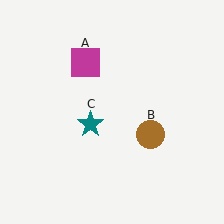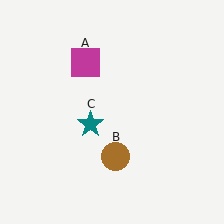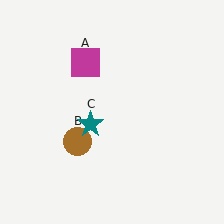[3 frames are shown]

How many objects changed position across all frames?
1 object changed position: brown circle (object B).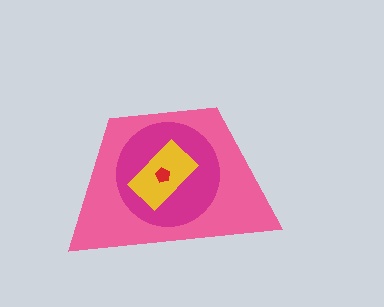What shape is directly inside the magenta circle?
The yellow rectangle.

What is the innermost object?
The red pentagon.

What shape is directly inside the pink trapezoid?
The magenta circle.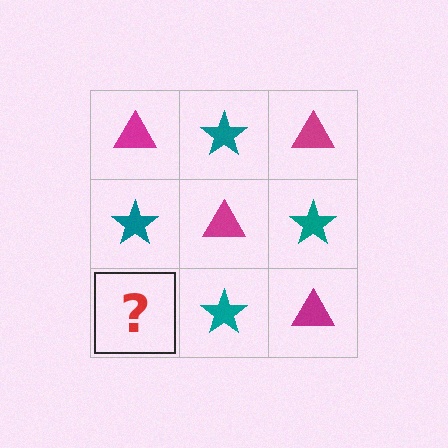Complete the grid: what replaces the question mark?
The question mark should be replaced with a magenta triangle.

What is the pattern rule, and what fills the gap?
The rule is that it alternates magenta triangle and teal star in a checkerboard pattern. The gap should be filled with a magenta triangle.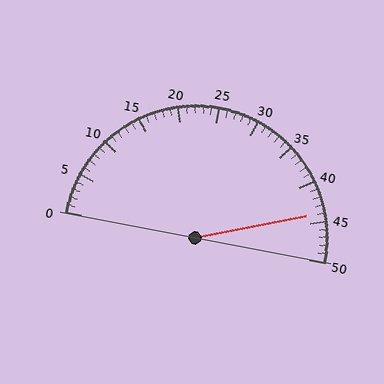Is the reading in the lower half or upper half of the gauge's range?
The reading is in the upper half of the range (0 to 50).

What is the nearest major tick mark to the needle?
The nearest major tick mark is 45.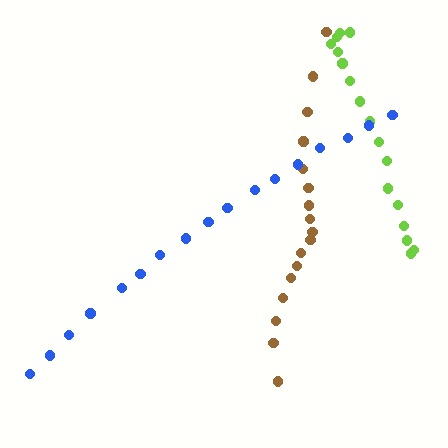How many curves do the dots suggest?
There are 3 distinct paths.